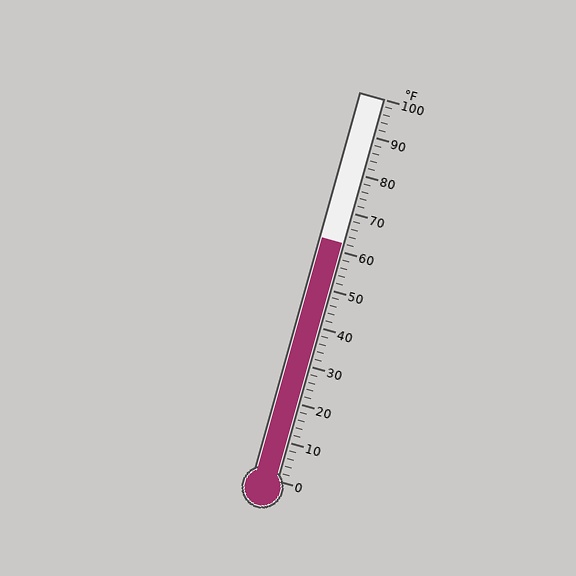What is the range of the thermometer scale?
The thermometer scale ranges from 0°F to 100°F.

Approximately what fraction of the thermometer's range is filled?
The thermometer is filled to approximately 60% of its range.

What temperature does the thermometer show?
The thermometer shows approximately 62°F.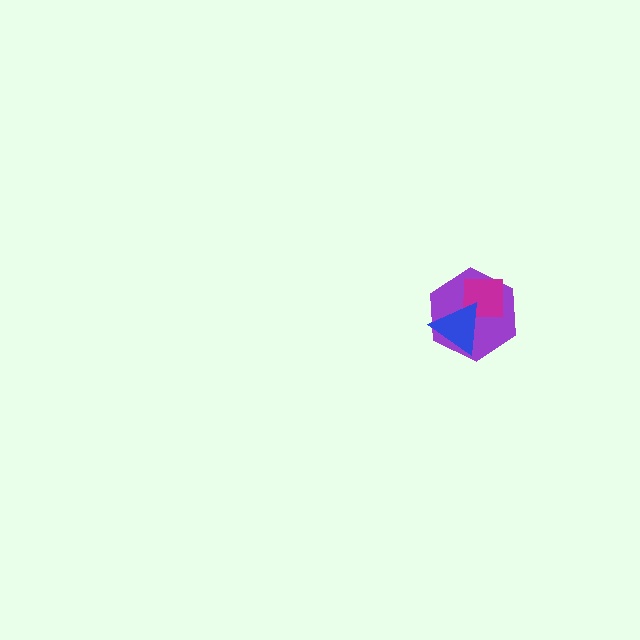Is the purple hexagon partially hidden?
Yes, it is partially covered by another shape.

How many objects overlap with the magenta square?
2 objects overlap with the magenta square.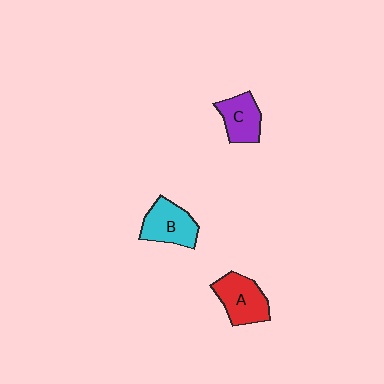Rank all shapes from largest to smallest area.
From largest to smallest: A (red), B (cyan), C (purple).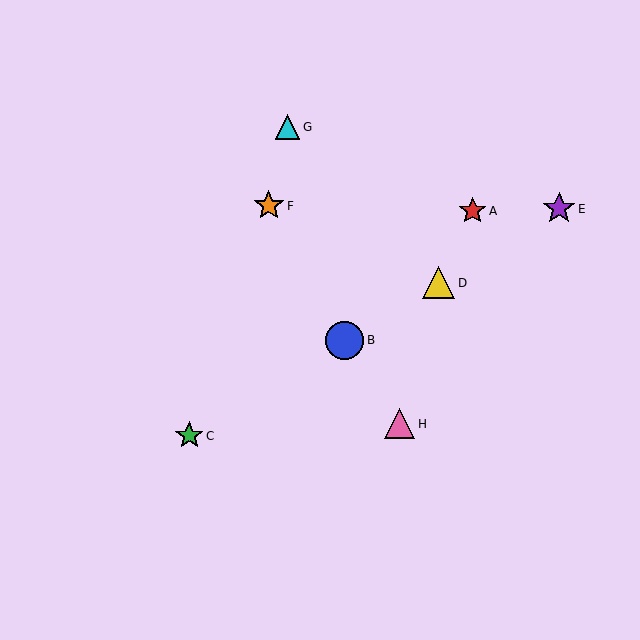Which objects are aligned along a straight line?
Objects B, C, D, E are aligned along a straight line.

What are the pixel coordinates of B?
Object B is at (345, 340).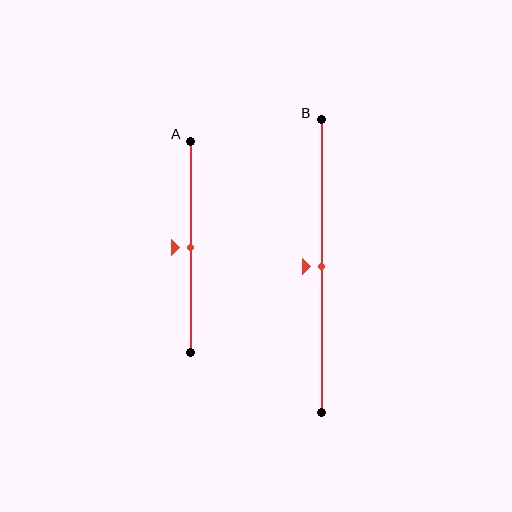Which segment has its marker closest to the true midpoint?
Segment A has its marker closest to the true midpoint.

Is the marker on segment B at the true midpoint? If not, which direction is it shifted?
Yes, the marker on segment B is at the true midpoint.